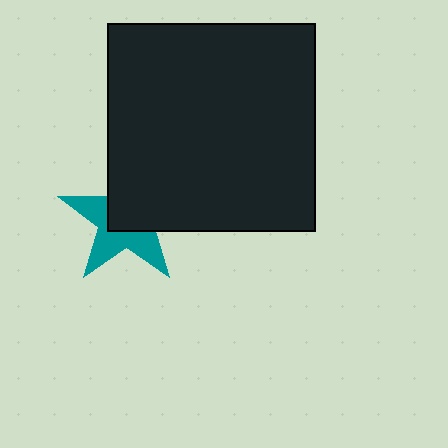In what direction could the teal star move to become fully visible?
The teal star could move toward the lower-left. That would shift it out from behind the black square entirely.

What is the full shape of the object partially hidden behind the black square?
The partially hidden object is a teal star.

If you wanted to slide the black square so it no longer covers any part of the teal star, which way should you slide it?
Slide it toward the upper-right — that is the most direct way to separate the two shapes.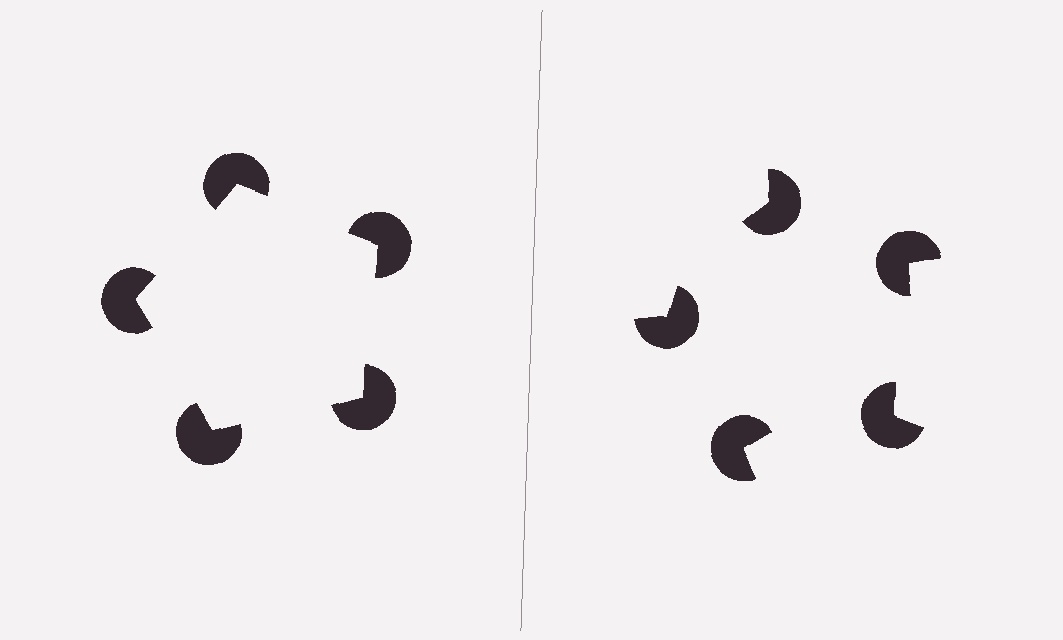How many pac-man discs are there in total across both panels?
10 — 5 on each side.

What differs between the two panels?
The pac-man discs are positioned identically on both sides; only the wedge orientations differ. On the left they align to a pentagon; on the right they are misaligned.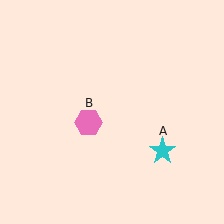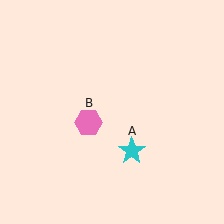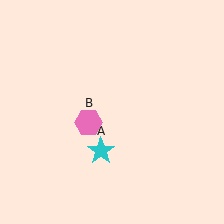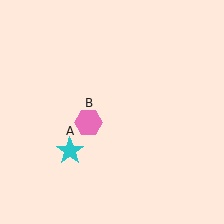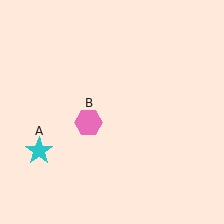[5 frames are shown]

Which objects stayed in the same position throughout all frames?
Pink hexagon (object B) remained stationary.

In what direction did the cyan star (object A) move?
The cyan star (object A) moved left.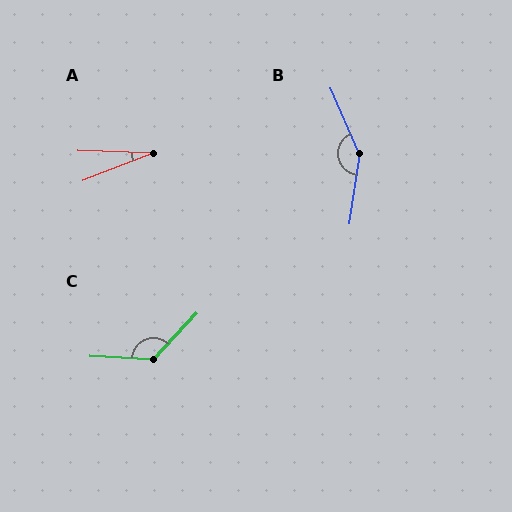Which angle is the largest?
B, at approximately 148 degrees.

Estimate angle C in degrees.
Approximately 130 degrees.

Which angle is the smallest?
A, at approximately 24 degrees.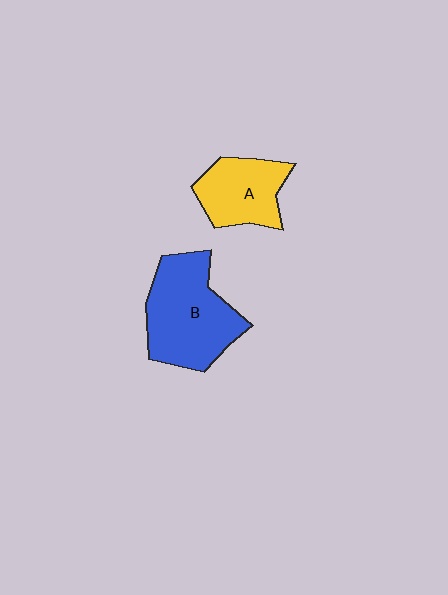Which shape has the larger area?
Shape B (blue).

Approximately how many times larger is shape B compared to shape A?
Approximately 1.5 times.